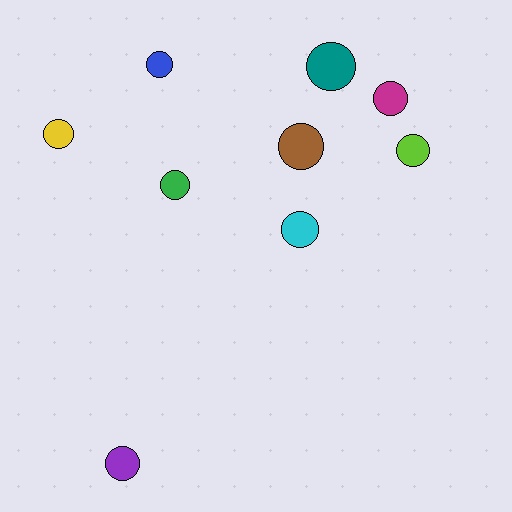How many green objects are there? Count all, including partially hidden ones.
There is 1 green object.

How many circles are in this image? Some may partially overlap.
There are 9 circles.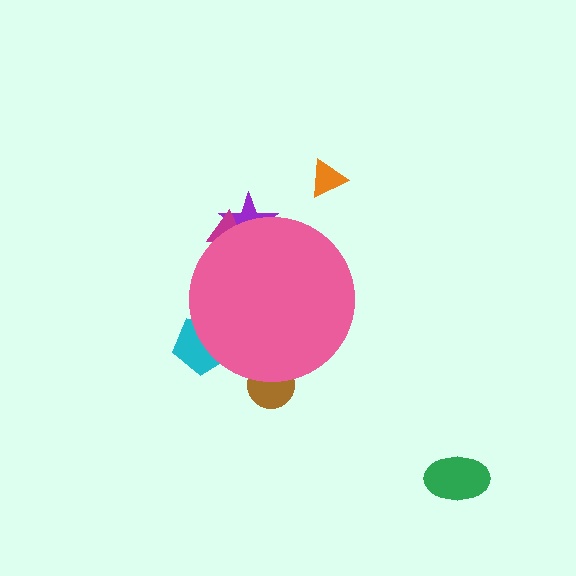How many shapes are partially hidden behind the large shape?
4 shapes are partially hidden.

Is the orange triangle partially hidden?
No, the orange triangle is fully visible.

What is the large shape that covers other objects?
A pink circle.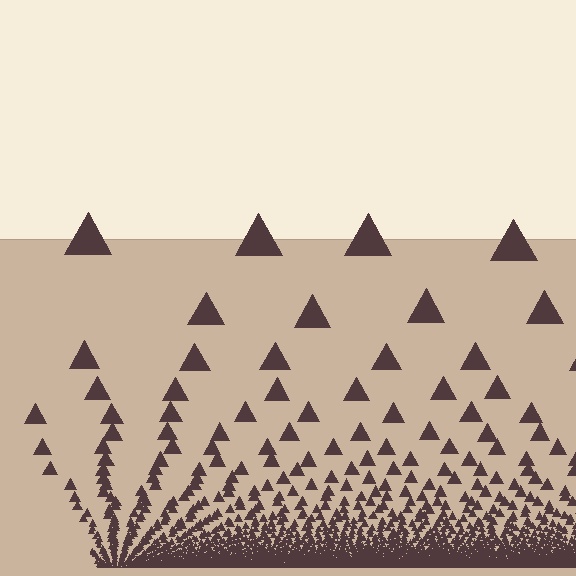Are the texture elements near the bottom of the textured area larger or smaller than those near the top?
Smaller. The gradient is inverted — elements near the bottom are smaller and denser.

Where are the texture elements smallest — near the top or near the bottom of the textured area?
Near the bottom.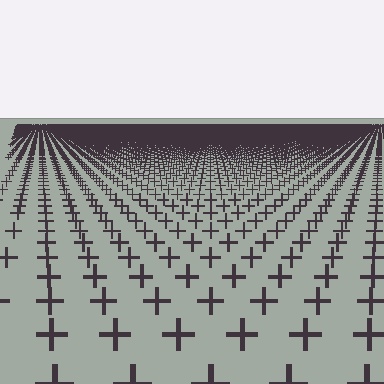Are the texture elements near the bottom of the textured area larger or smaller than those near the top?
Larger. Near the bottom, elements are closer to the viewer and appear at a bigger on-screen size.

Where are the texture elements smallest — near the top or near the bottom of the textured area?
Near the top.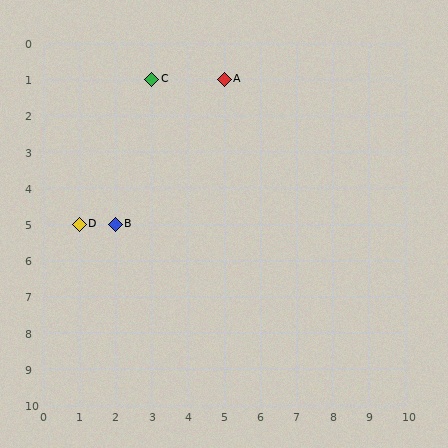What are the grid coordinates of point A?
Point A is at grid coordinates (5, 1).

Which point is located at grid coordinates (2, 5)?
Point B is at (2, 5).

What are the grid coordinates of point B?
Point B is at grid coordinates (2, 5).